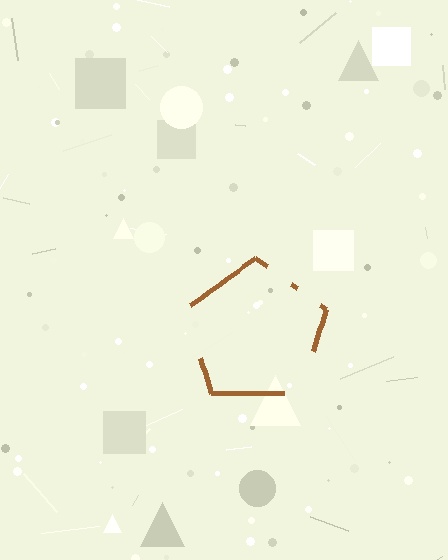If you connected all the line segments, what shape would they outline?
They would outline a pentagon.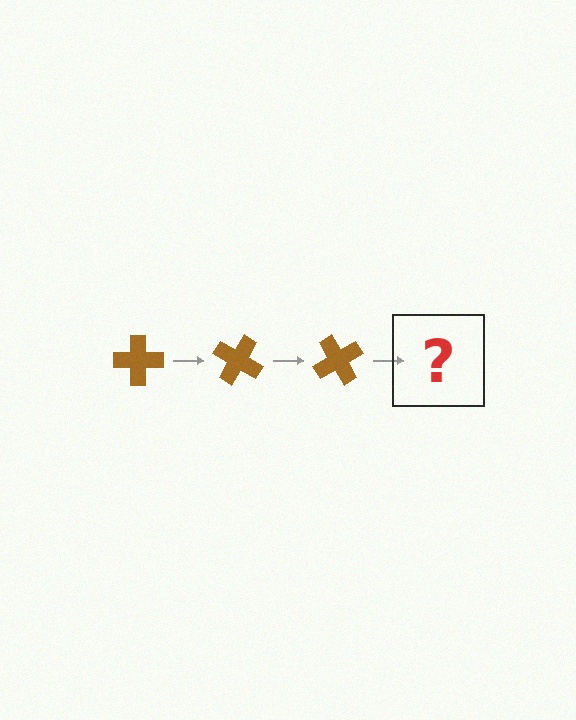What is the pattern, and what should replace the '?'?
The pattern is that the cross rotates 30 degrees each step. The '?' should be a brown cross rotated 90 degrees.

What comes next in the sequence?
The next element should be a brown cross rotated 90 degrees.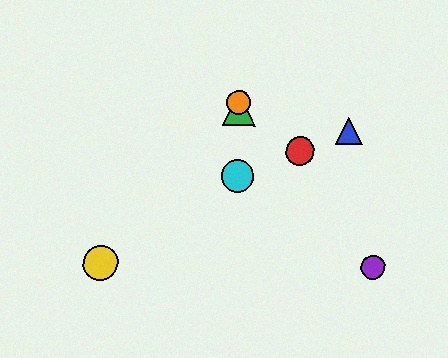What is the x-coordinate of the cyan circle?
The cyan circle is at x≈238.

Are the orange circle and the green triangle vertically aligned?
Yes, both are at x≈239.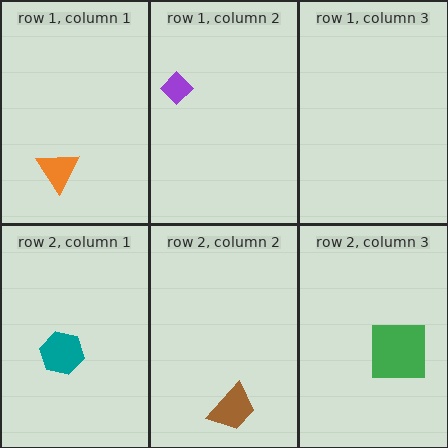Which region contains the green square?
The row 2, column 3 region.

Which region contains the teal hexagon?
The row 2, column 1 region.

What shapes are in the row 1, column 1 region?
The orange triangle.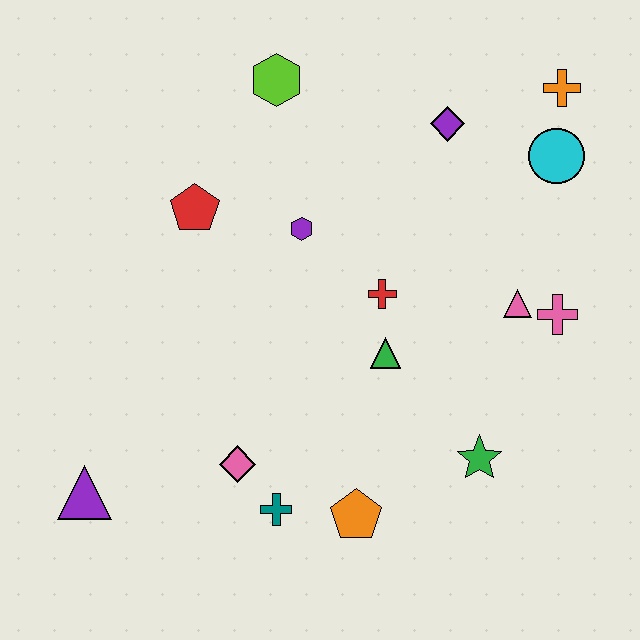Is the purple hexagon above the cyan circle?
No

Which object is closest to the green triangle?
The red cross is closest to the green triangle.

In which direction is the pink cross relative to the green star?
The pink cross is above the green star.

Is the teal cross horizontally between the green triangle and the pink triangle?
No